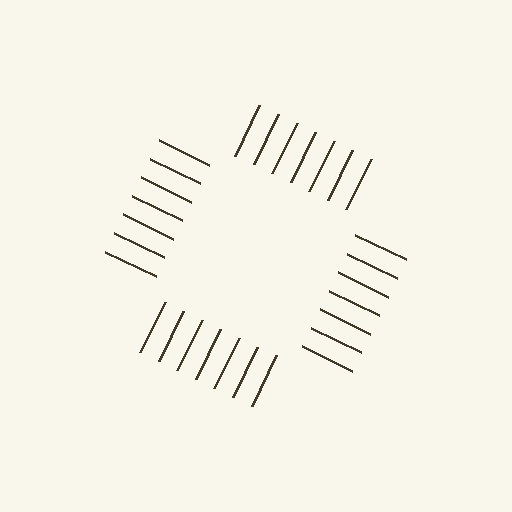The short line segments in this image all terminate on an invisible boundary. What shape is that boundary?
An illusory square — the line segments terminate on its edges but no continuous stroke is drawn.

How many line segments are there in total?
28 — 7 along each of the 4 edges.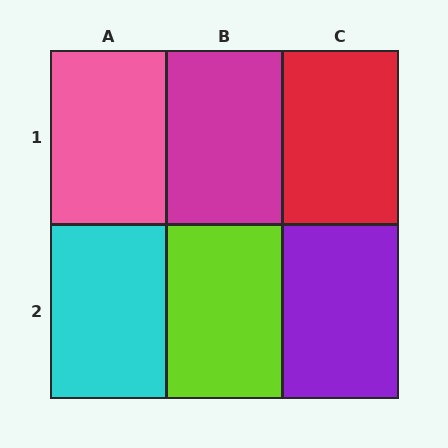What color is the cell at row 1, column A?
Pink.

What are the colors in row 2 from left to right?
Cyan, lime, purple.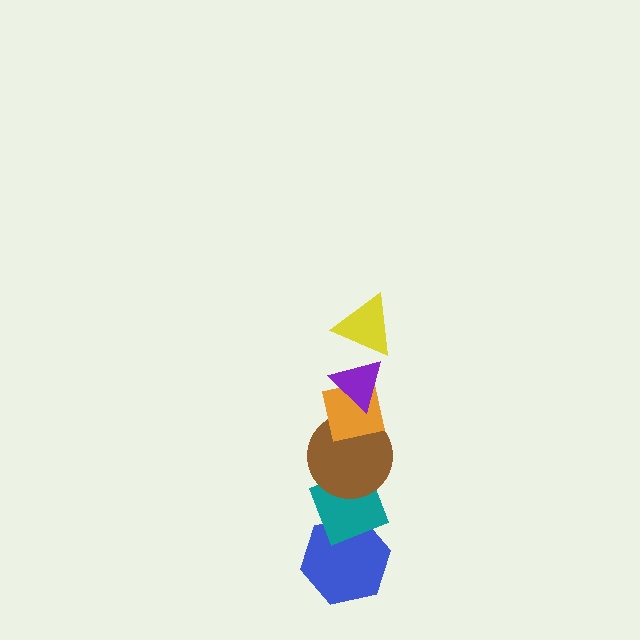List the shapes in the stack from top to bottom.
From top to bottom: the yellow triangle, the purple triangle, the orange square, the brown circle, the teal diamond, the blue hexagon.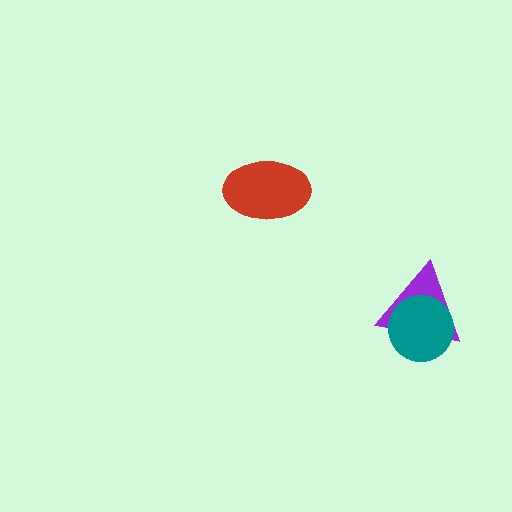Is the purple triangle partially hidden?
Yes, it is partially covered by another shape.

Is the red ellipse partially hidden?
No, no other shape covers it.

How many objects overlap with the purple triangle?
1 object overlaps with the purple triangle.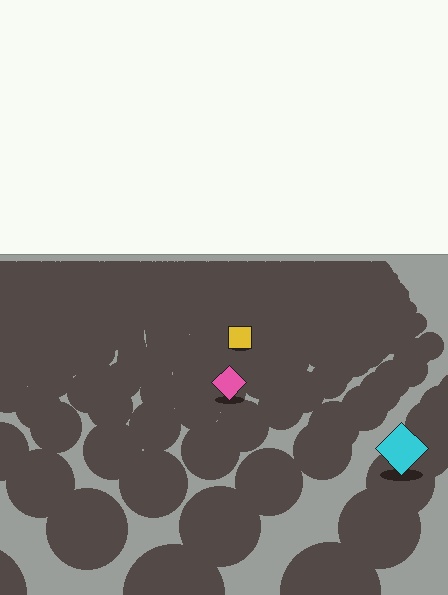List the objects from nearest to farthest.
From nearest to farthest: the cyan diamond, the pink diamond, the yellow square.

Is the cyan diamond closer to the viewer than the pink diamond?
Yes. The cyan diamond is closer — you can tell from the texture gradient: the ground texture is coarser near it.